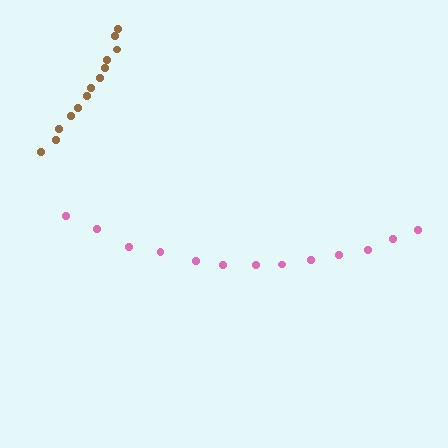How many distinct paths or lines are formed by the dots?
There are 2 distinct paths.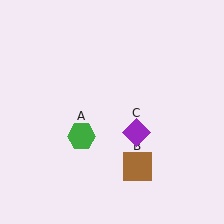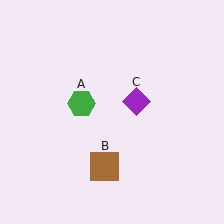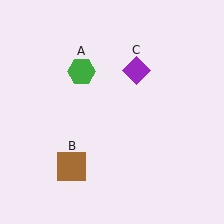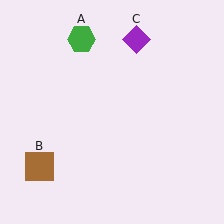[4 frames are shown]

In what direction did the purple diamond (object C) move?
The purple diamond (object C) moved up.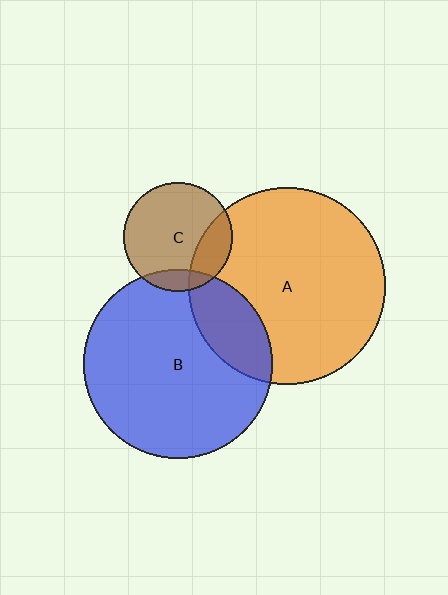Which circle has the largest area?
Circle A (orange).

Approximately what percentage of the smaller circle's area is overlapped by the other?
Approximately 20%.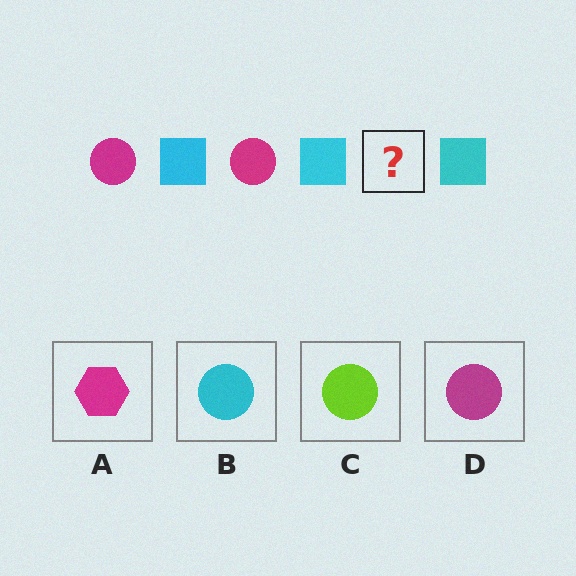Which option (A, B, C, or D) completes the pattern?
D.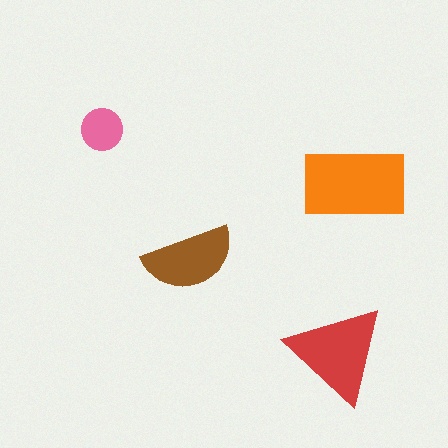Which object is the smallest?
The pink circle.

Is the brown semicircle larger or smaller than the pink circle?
Larger.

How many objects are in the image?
There are 4 objects in the image.